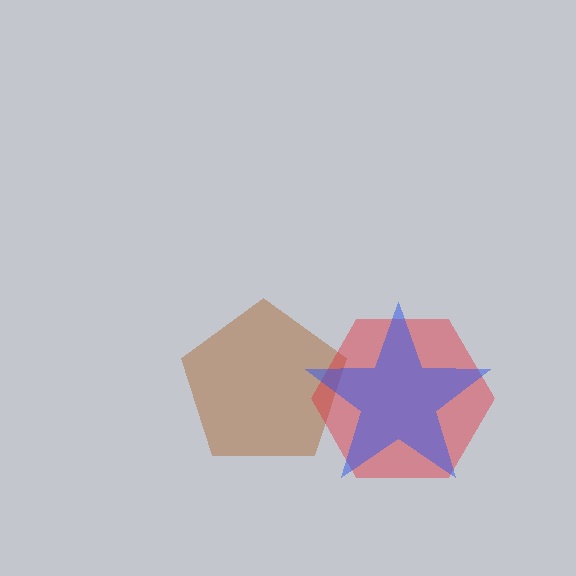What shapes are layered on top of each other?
The layered shapes are: a brown pentagon, a red hexagon, a blue star.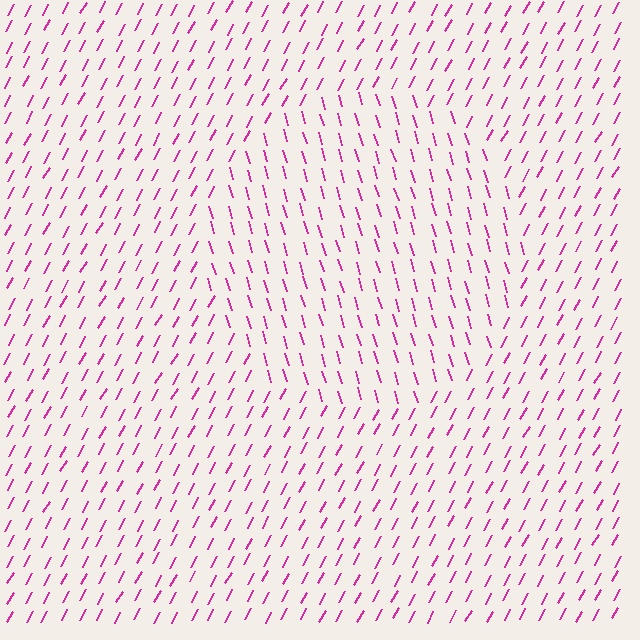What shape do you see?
I see a circle.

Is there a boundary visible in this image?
Yes, there is a texture boundary formed by a change in line orientation.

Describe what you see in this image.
The image is filled with small magenta line segments. A circle region in the image has lines oriented differently from the surrounding lines, creating a visible texture boundary.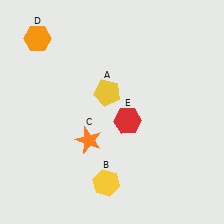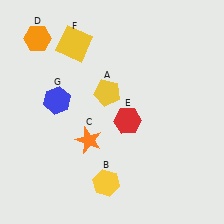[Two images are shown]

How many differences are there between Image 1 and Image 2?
There are 2 differences between the two images.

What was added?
A yellow square (F), a blue hexagon (G) were added in Image 2.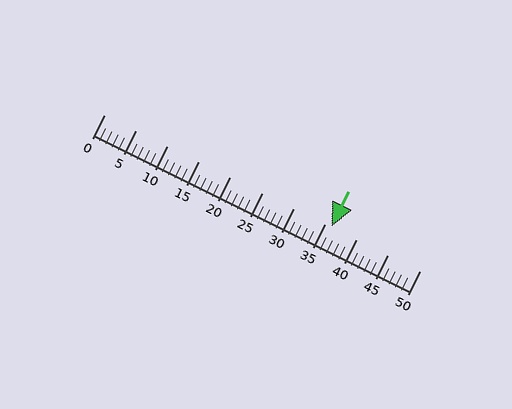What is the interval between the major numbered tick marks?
The major tick marks are spaced 5 units apart.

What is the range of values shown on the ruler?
The ruler shows values from 0 to 50.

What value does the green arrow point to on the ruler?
The green arrow points to approximately 36.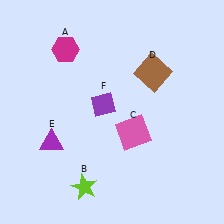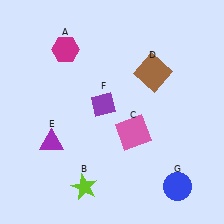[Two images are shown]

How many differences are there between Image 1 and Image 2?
There is 1 difference between the two images.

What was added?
A blue circle (G) was added in Image 2.